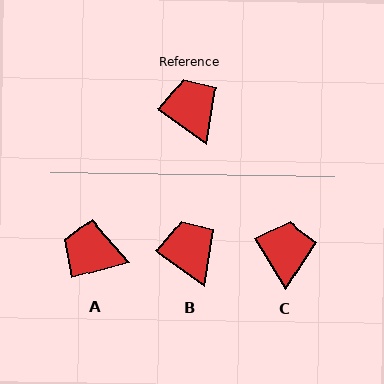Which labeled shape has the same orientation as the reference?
B.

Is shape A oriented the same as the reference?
No, it is off by about 51 degrees.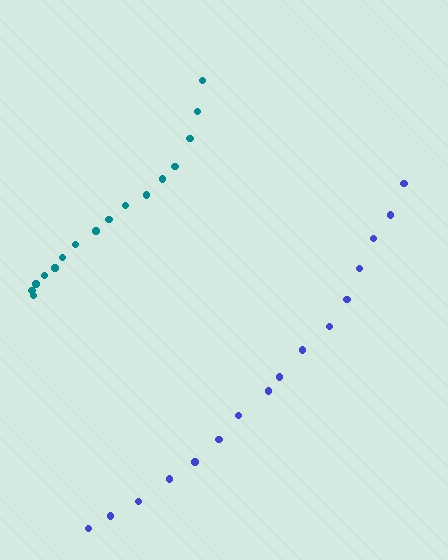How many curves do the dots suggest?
There are 2 distinct paths.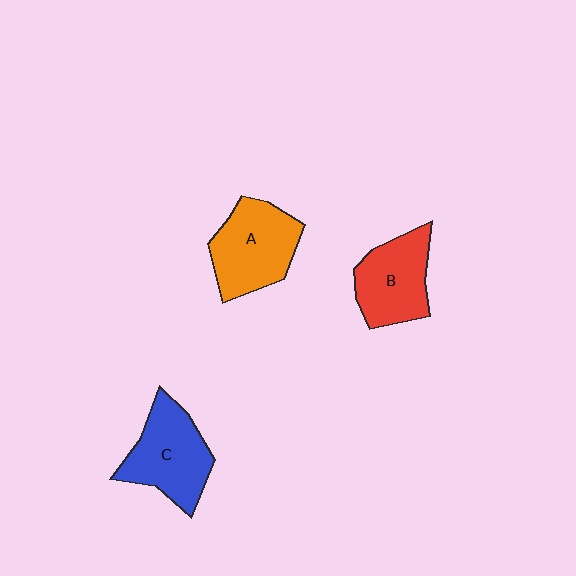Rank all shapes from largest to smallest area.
From largest to smallest: A (orange), C (blue), B (red).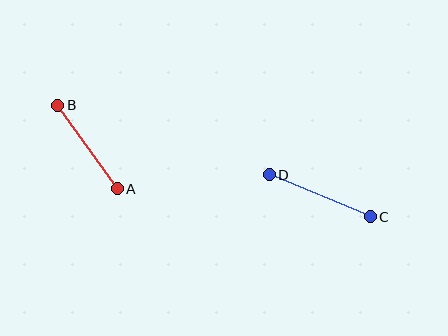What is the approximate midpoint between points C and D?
The midpoint is at approximately (320, 196) pixels.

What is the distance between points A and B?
The distance is approximately 103 pixels.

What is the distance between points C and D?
The distance is approximately 109 pixels.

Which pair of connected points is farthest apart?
Points C and D are farthest apart.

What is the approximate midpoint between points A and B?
The midpoint is at approximately (87, 147) pixels.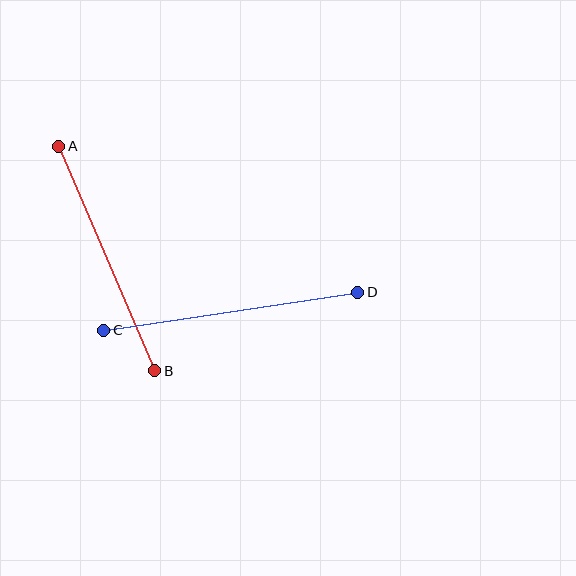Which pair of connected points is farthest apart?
Points C and D are farthest apart.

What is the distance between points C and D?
The distance is approximately 257 pixels.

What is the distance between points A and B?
The distance is approximately 244 pixels.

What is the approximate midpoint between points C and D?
The midpoint is at approximately (231, 311) pixels.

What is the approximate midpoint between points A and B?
The midpoint is at approximately (107, 258) pixels.